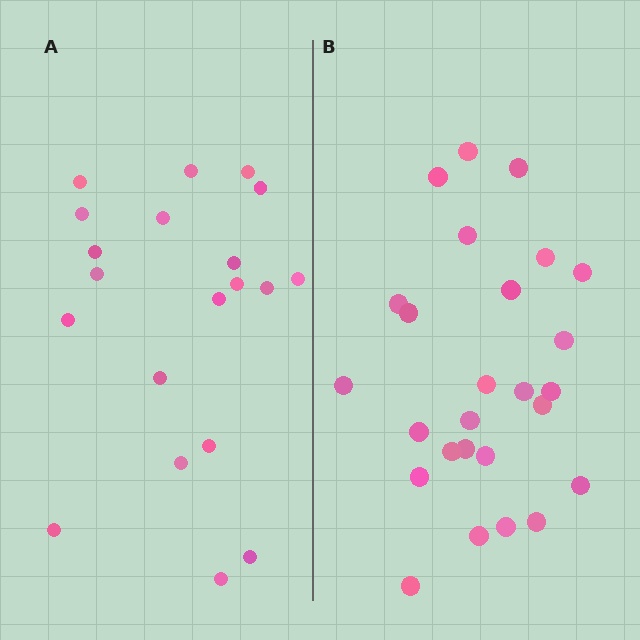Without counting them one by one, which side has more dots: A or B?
Region B (the right region) has more dots.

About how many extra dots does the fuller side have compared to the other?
Region B has about 6 more dots than region A.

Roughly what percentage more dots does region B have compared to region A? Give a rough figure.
About 30% more.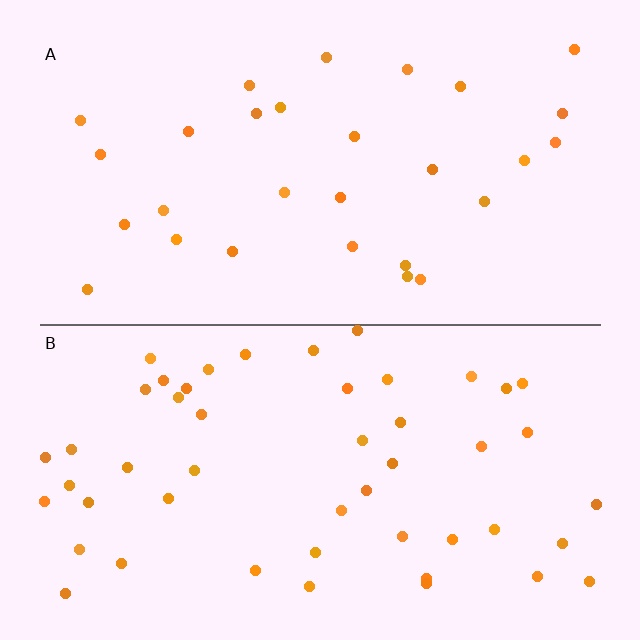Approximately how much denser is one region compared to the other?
Approximately 1.7× — region B over region A.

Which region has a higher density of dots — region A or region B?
B (the bottom).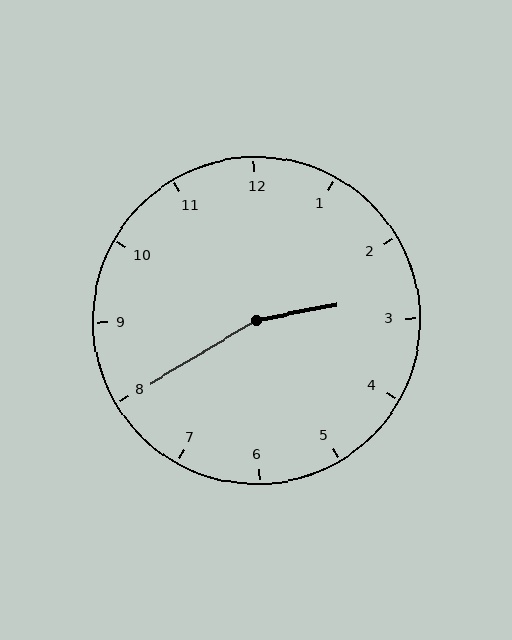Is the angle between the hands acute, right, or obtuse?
It is obtuse.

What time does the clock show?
2:40.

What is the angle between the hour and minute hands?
Approximately 160 degrees.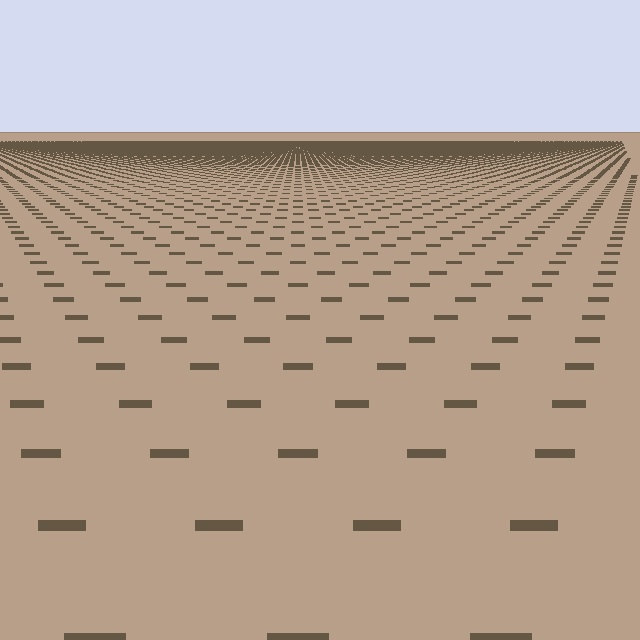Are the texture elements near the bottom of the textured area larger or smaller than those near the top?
Larger. Near the bottom, elements are closer to the viewer and appear at a bigger on-screen size.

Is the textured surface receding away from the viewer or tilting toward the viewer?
The surface is receding away from the viewer. Texture elements get smaller and denser toward the top.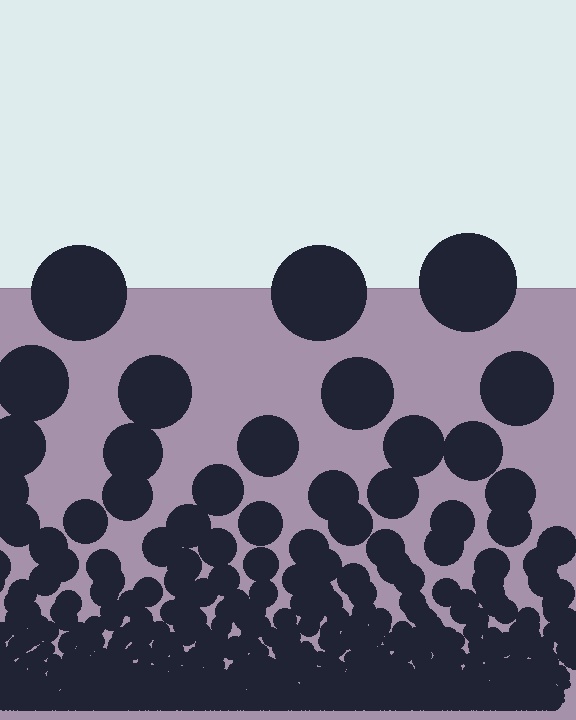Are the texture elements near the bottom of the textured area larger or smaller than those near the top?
Smaller. The gradient is inverted — elements near the bottom are smaller and denser.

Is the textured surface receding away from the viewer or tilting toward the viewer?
The surface appears to tilt toward the viewer. Texture elements get larger and sparser toward the top.